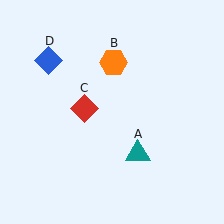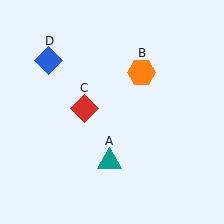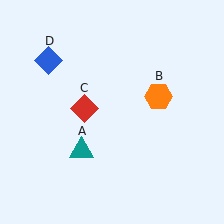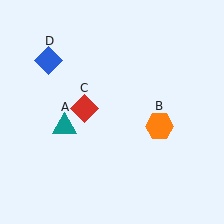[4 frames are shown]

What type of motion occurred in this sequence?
The teal triangle (object A), orange hexagon (object B) rotated clockwise around the center of the scene.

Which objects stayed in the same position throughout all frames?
Red diamond (object C) and blue diamond (object D) remained stationary.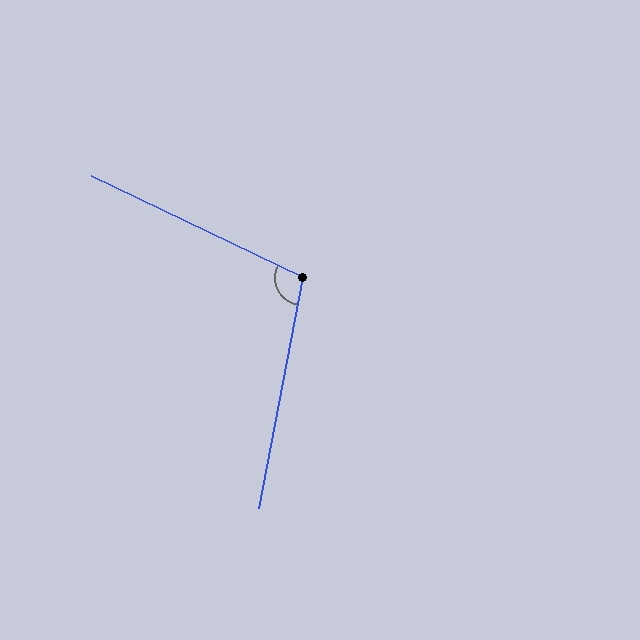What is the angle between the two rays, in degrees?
Approximately 105 degrees.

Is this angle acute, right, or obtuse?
It is obtuse.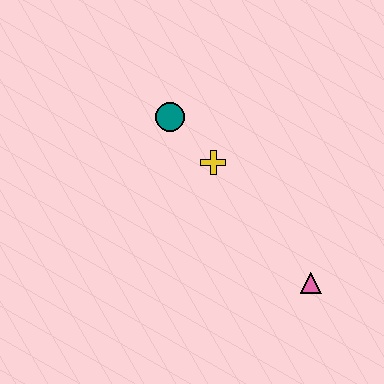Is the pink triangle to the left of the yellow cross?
No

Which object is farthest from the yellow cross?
The pink triangle is farthest from the yellow cross.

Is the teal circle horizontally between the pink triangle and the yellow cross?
No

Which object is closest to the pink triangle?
The yellow cross is closest to the pink triangle.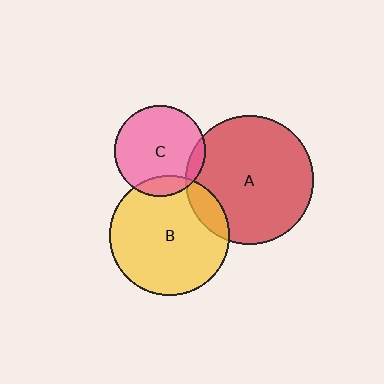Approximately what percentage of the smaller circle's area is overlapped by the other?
Approximately 15%.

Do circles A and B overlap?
Yes.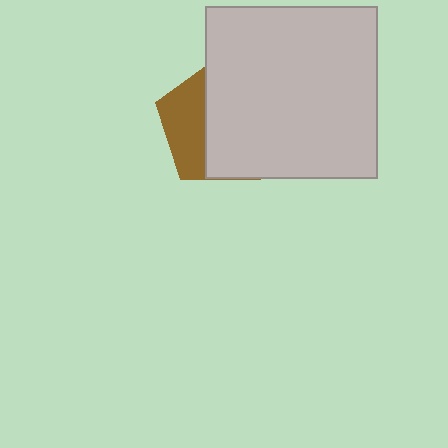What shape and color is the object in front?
The object in front is a light gray square.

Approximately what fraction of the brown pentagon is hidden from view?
Roughly 66% of the brown pentagon is hidden behind the light gray square.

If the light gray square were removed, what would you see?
You would see the complete brown pentagon.